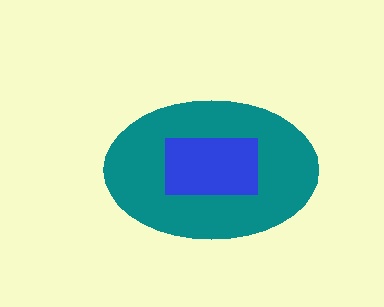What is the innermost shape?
The blue rectangle.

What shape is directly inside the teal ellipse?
The blue rectangle.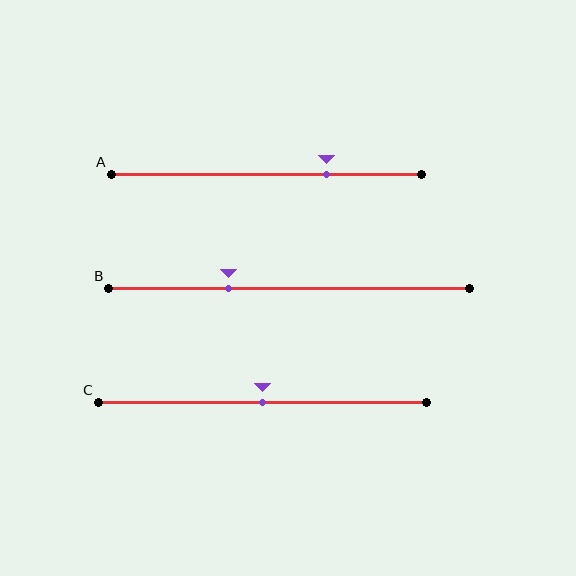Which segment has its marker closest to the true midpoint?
Segment C has its marker closest to the true midpoint.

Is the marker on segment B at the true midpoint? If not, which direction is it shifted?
No, the marker on segment B is shifted to the left by about 17% of the segment length.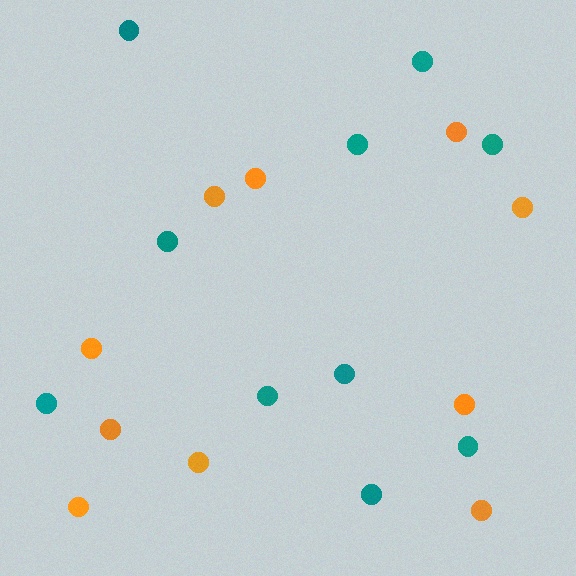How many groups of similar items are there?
There are 2 groups: one group of orange circles (10) and one group of teal circles (10).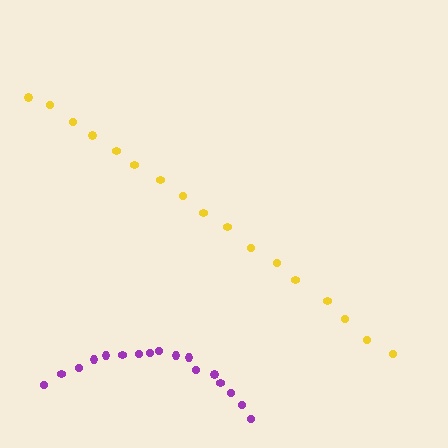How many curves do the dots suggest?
There are 2 distinct paths.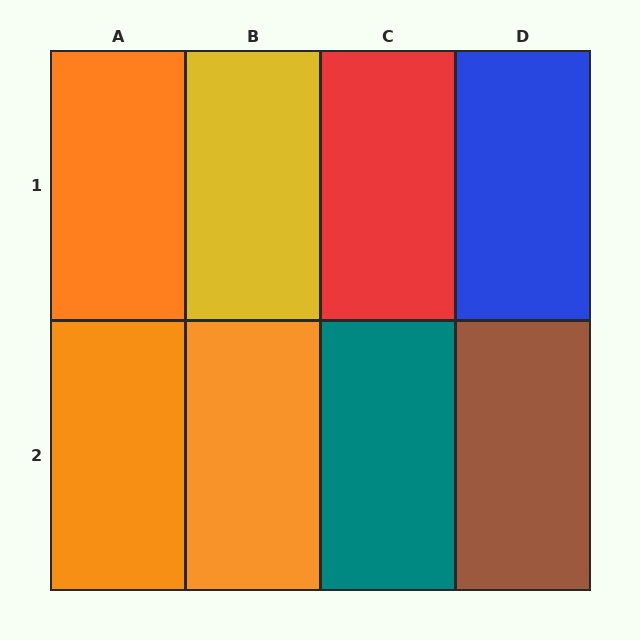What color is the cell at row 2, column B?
Orange.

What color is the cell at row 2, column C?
Teal.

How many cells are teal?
1 cell is teal.